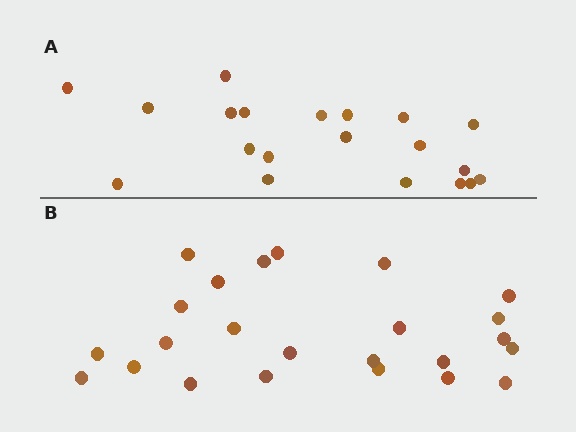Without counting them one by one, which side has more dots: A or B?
Region B (the bottom region) has more dots.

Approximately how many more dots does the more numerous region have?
Region B has about 4 more dots than region A.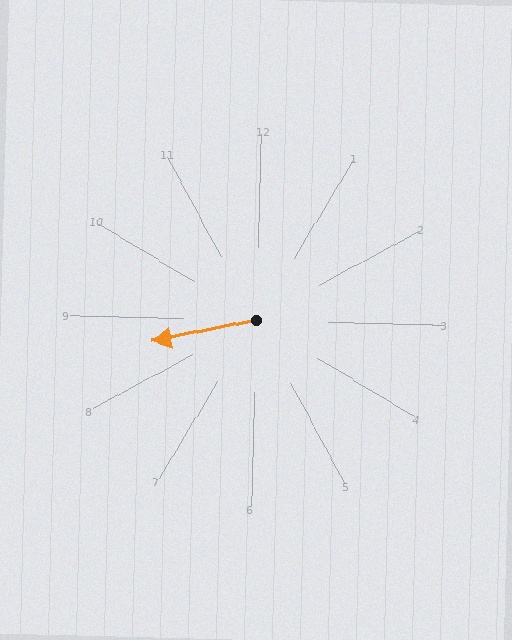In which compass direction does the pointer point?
West.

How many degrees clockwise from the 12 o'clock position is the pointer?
Approximately 257 degrees.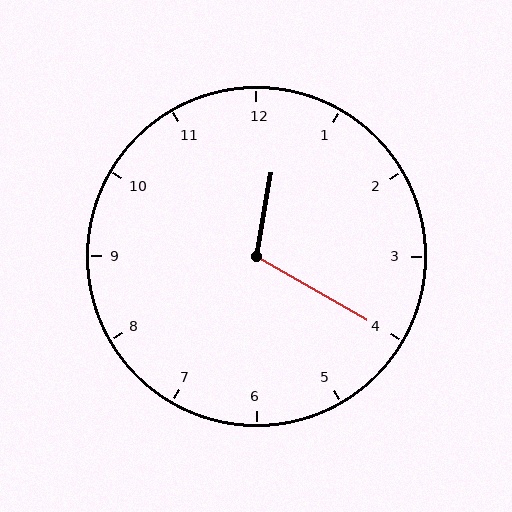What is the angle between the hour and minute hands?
Approximately 110 degrees.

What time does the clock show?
12:20.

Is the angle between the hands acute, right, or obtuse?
It is obtuse.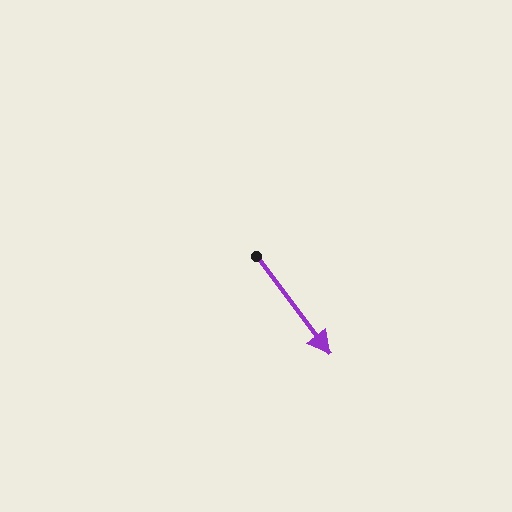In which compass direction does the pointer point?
Southeast.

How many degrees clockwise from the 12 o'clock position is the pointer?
Approximately 143 degrees.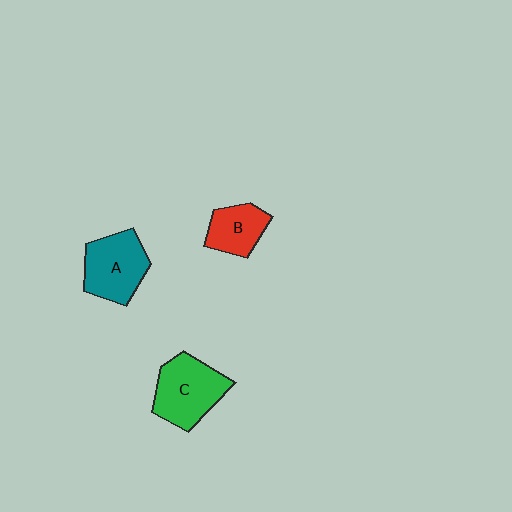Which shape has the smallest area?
Shape B (red).